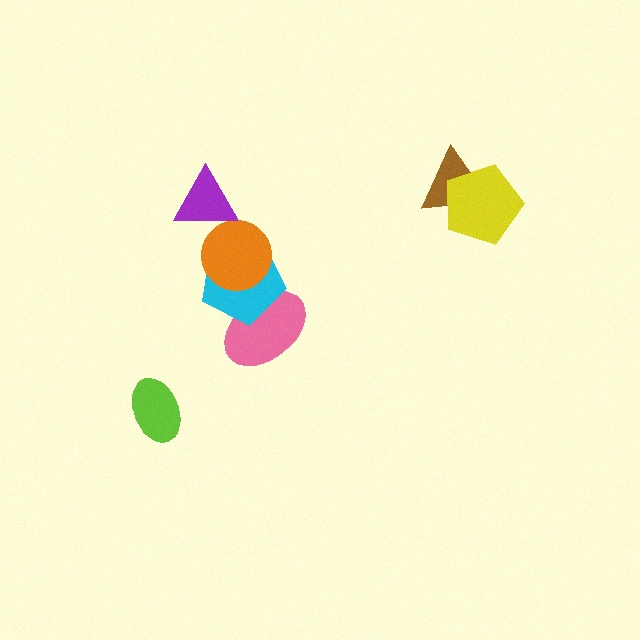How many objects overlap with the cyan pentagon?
2 objects overlap with the cyan pentagon.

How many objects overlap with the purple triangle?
1 object overlaps with the purple triangle.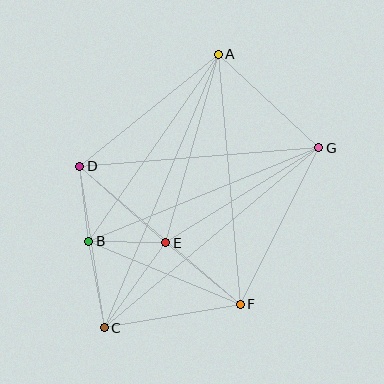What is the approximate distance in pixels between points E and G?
The distance between E and G is approximately 180 pixels.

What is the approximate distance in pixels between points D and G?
The distance between D and G is approximately 240 pixels.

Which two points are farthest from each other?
Points A and C are farthest from each other.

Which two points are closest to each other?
Points B and D are closest to each other.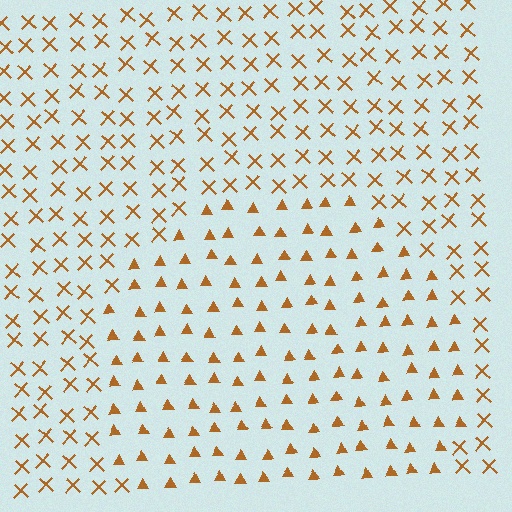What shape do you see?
I see a circle.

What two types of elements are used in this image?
The image uses triangles inside the circle region and X marks outside it.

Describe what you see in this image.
The image is filled with small brown elements arranged in a uniform grid. A circle-shaped region contains triangles, while the surrounding area contains X marks. The boundary is defined purely by the change in element shape.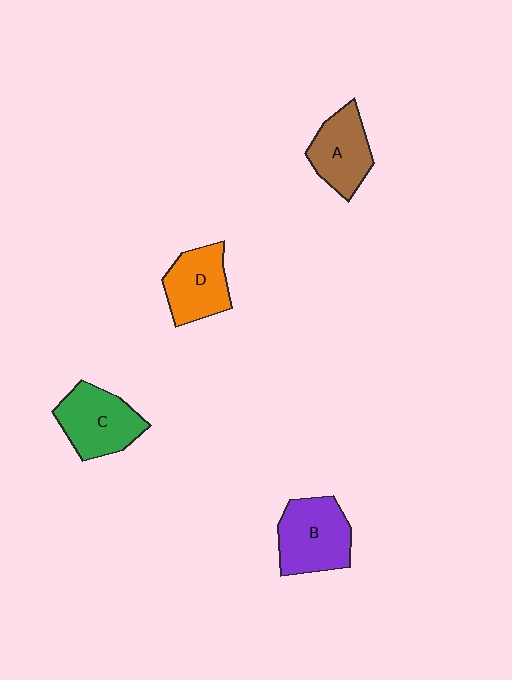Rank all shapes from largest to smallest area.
From largest to smallest: B (purple), C (green), D (orange), A (brown).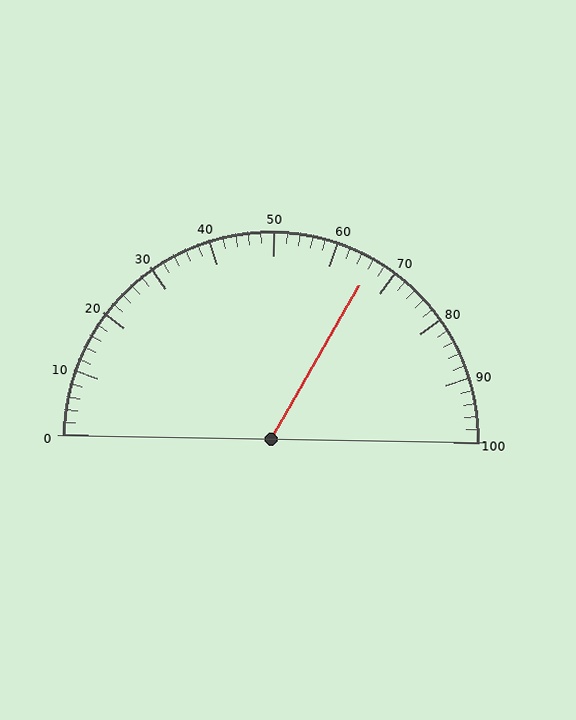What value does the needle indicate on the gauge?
The needle indicates approximately 66.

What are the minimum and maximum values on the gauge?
The gauge ranges from 0 to 100.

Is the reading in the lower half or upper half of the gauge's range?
The reading is in the upper half of the range (0 to 100).